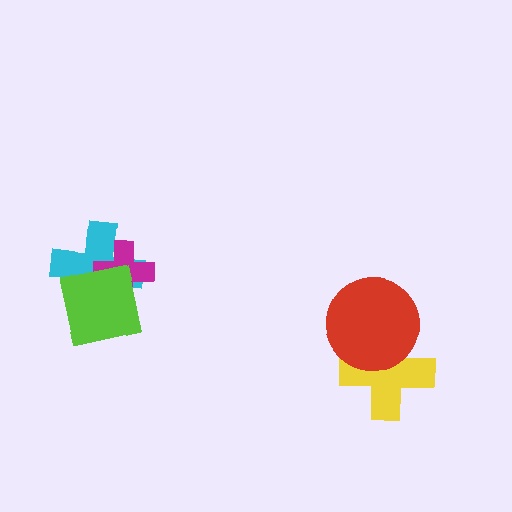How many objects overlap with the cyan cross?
2 objects overlap with the cyan cross.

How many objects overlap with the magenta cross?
2 objects overlap with the magenta cross.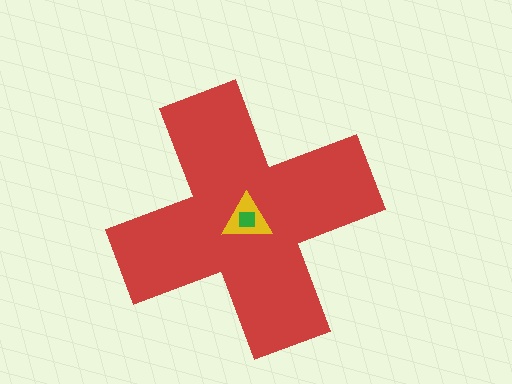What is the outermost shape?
The red cross.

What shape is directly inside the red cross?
The yellow triangle.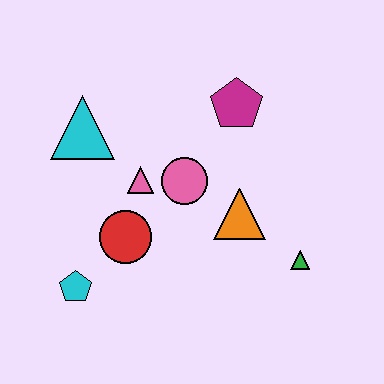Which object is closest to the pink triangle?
The pink circle is closest to the pink triangle.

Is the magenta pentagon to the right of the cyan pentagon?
Yes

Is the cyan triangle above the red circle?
Yes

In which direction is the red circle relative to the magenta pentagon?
The red circle is below the magenta pentagon.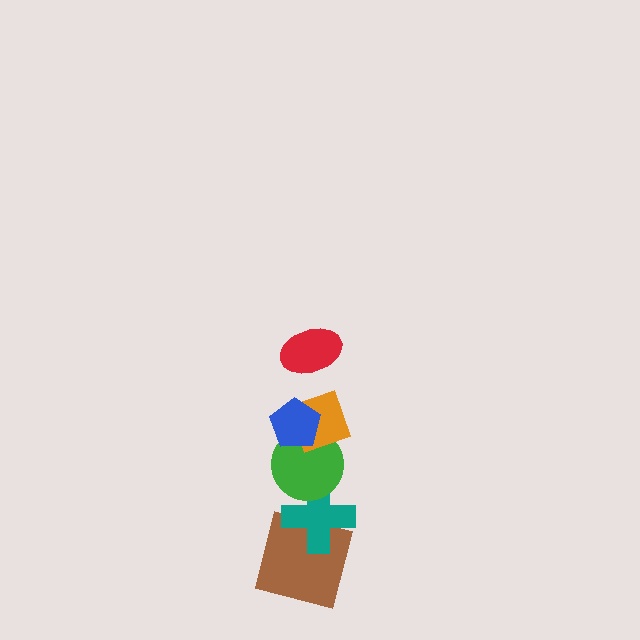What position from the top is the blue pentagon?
The blue pentagon is 2nd from the top.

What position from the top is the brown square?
The brown square is 6th from the top.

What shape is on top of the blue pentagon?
The red ellipse is on top of the blue pentagon.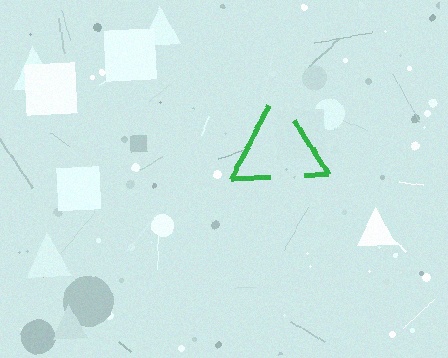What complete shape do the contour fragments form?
The contour fragments form a triangle.